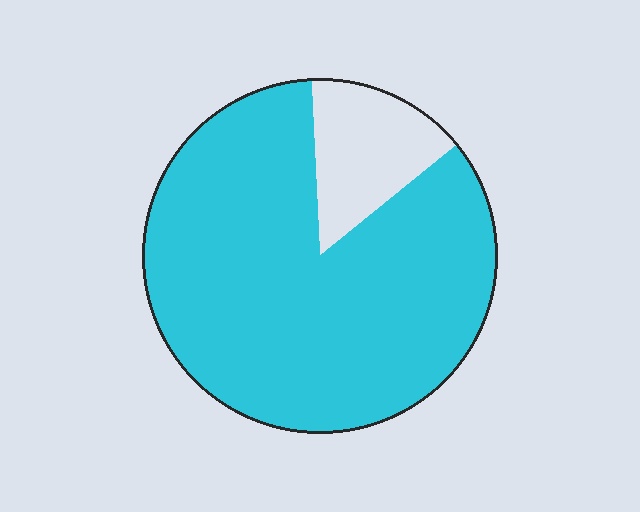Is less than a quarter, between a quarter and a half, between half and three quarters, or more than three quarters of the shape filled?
More than three quarters.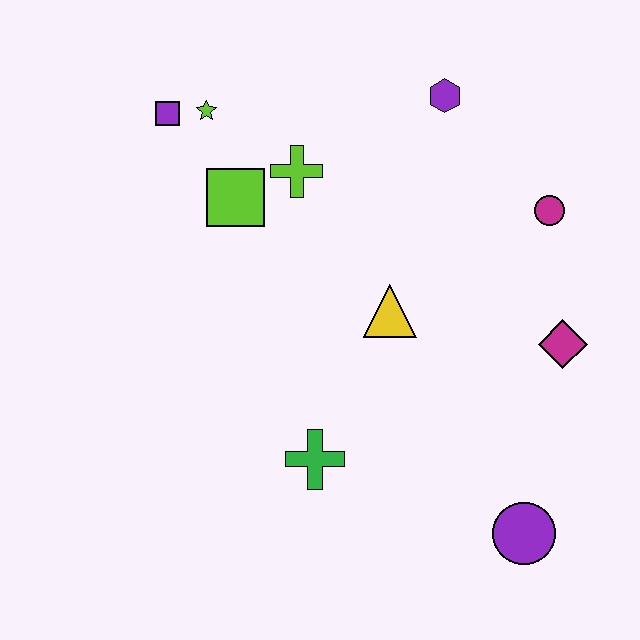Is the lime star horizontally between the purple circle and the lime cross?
No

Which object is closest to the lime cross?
The lime square is closest to the lime cross.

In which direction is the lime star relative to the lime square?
The lime star is above the lime square.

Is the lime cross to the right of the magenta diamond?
No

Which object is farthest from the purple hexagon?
The purple circle is farthest from the purple hexagon.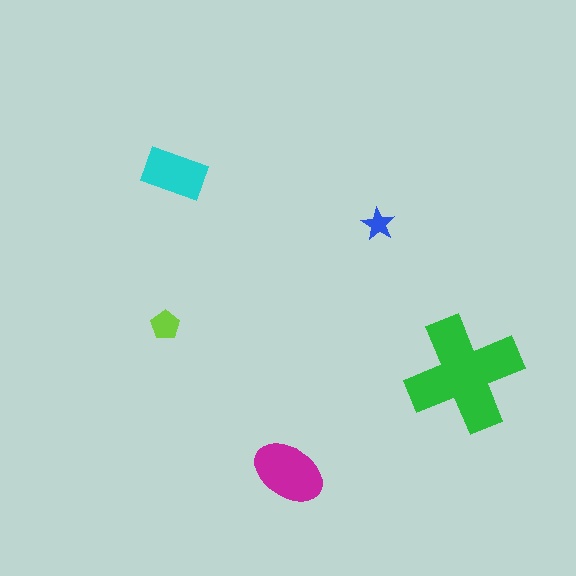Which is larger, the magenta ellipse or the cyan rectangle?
The magenta ellipse.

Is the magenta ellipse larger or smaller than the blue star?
Larger.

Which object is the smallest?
The blue star.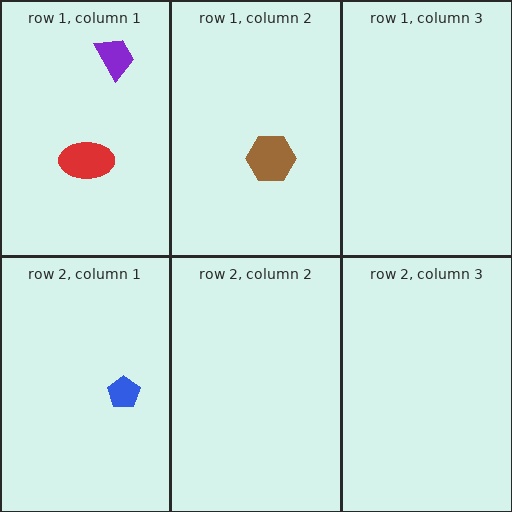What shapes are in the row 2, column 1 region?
The blue pentagon.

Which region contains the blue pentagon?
The row 2, column 1 region.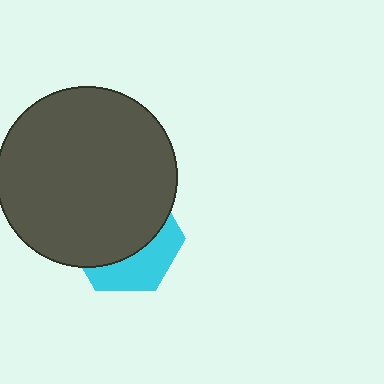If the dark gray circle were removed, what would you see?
You would see the complete cyan hexagon.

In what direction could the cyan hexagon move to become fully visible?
The cyan hexagon could move down. That would shift it out from behind the dark gray circle entirely.